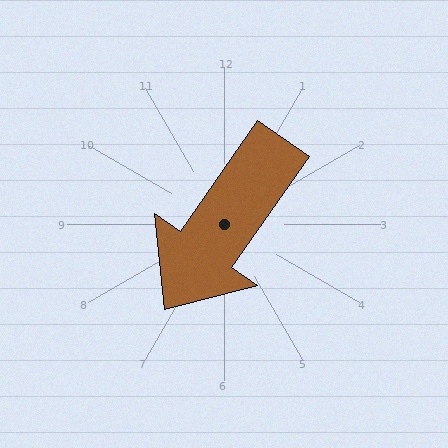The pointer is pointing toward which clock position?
Roughly 7 o'clock.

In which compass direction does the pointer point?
Southwest.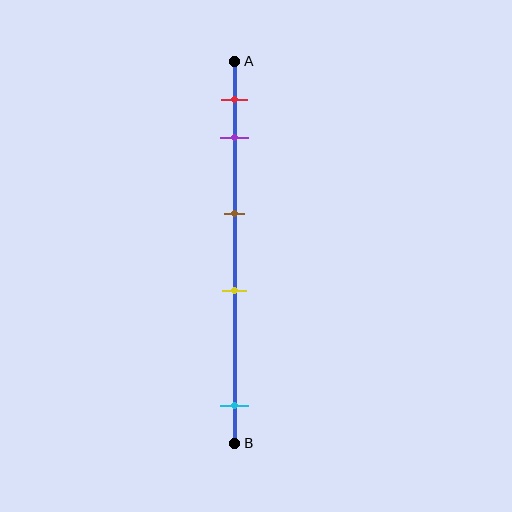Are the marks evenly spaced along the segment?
No, the marks are not evenly spaced.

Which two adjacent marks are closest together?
The red and purple marks are the closest adjacent pair.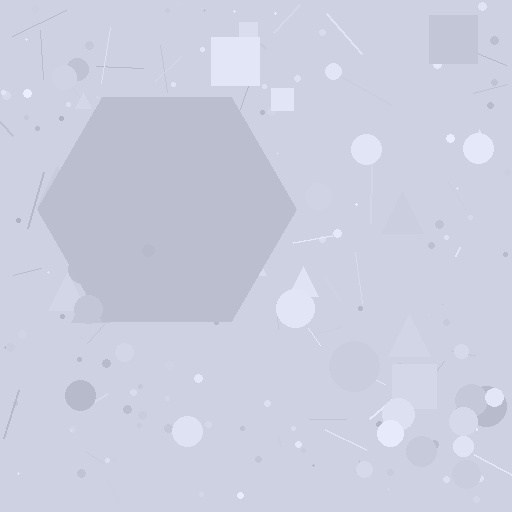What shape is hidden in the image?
A hexagon is hidden in the image.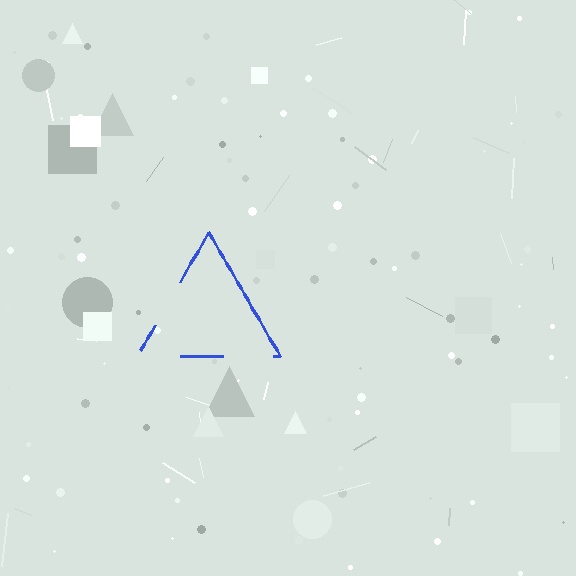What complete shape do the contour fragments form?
The contour fragments form a triangle.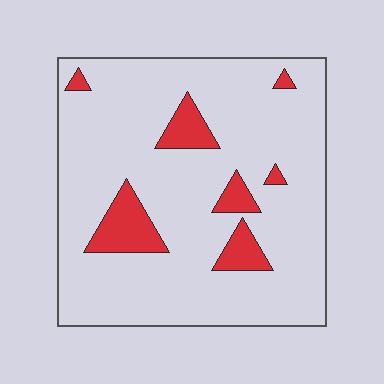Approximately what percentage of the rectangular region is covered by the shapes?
Approximately 10%.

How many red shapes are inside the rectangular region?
7.